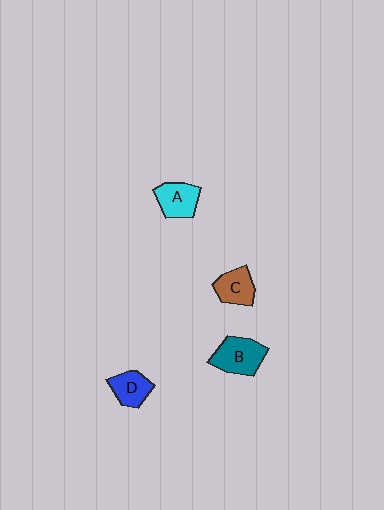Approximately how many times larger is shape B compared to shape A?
Approximately 1.2 times.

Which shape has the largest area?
Shape B (teal).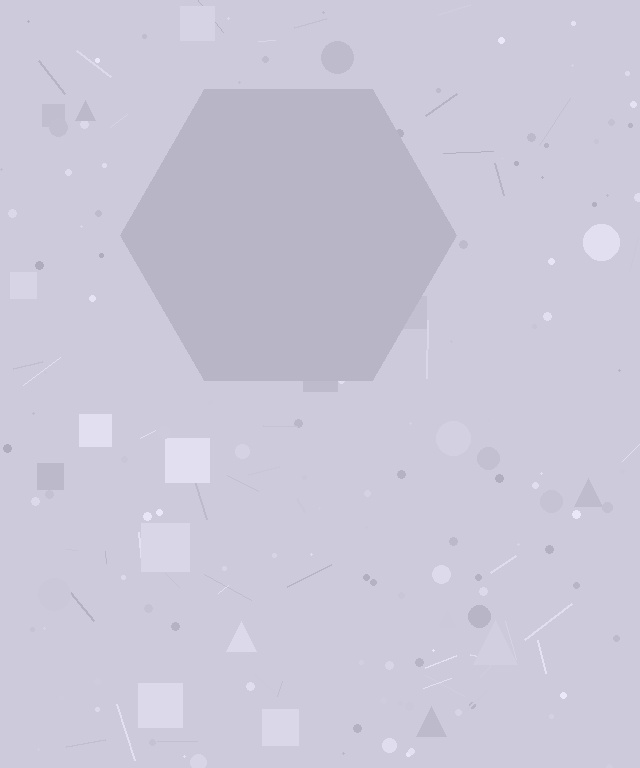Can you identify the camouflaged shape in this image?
The camouflaged shape is a hexagon.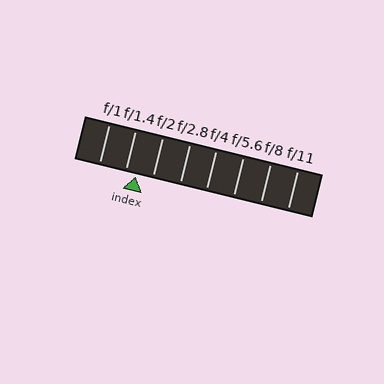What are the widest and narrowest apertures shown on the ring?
The widest aperture shown is f/1 and the narrowest is f/11.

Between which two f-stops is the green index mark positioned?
The index mark is between f/1.4 and f/2.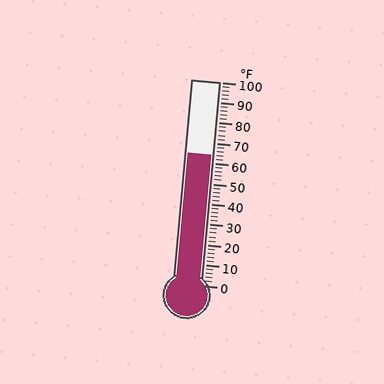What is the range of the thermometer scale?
The thermometer scale ranges from 0°F to 100°F.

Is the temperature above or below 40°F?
The temperature is above 40°F.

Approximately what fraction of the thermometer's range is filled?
The thermometer is filled to approximately 65% of its range.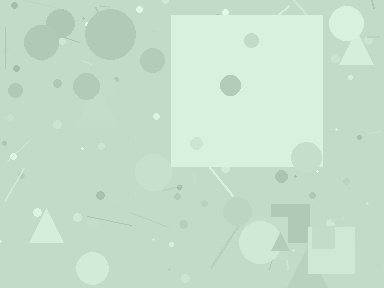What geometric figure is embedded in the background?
A square is embedded in the background.